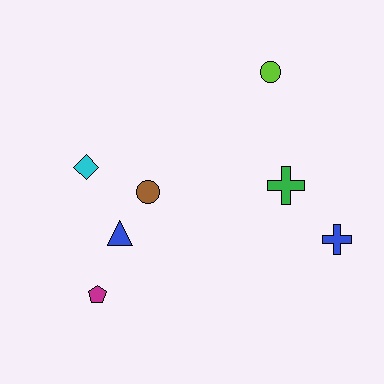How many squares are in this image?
There are no squares.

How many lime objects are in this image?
There is 1 lime object.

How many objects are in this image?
There are 7 objects.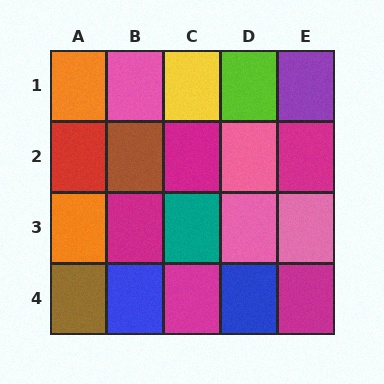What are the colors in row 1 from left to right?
Orange, pink, yellow, lime, purple.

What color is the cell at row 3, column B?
Magenta.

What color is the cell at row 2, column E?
Magenta.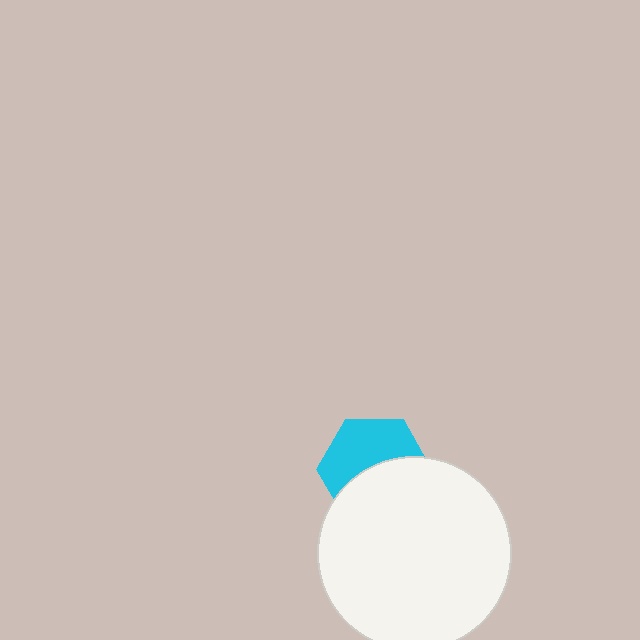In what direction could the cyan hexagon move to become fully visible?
The cyan hexagon could move up. That would shift it out from behind the white circle entirely.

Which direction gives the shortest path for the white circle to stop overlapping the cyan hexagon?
Moving down gives the shortest separation.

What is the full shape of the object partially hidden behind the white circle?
The partially hidden object is a cyan hexagon.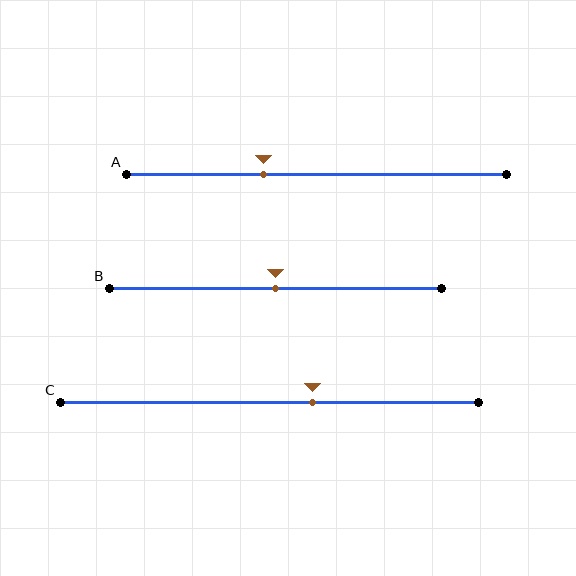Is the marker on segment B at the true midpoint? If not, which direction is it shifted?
Yes, the marker on segment B is at the true midpoint.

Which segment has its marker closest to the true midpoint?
Segment B has its marker closest to the true midpoint.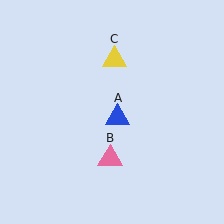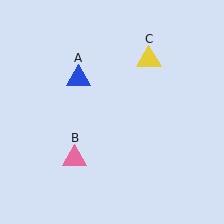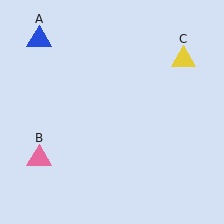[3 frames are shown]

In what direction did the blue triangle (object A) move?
The blue triangle (object A) moved up and to the left.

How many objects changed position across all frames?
3 objects changed position: blue triangle (object A), pink triangle (object B), yellow triangle (object C).